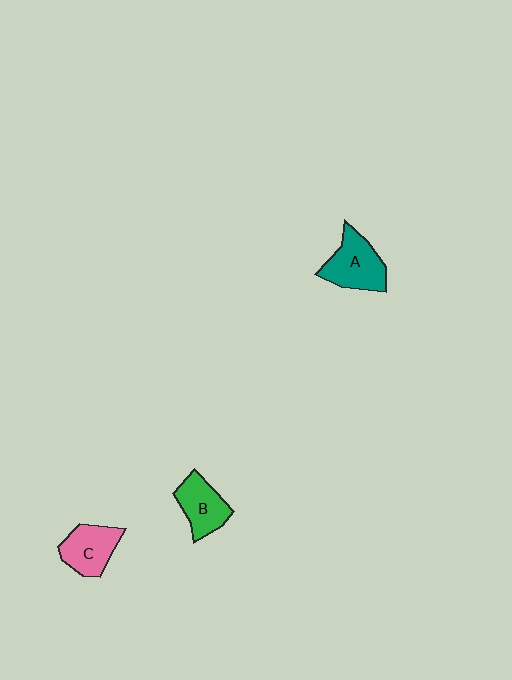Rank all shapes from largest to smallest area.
From largest to smallest: A (teal), C (pink), B (green).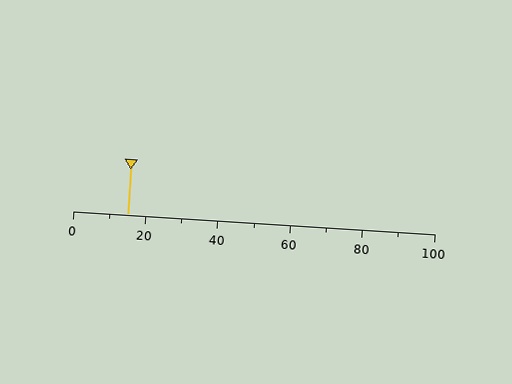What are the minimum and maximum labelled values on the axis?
The axis runs from 0 to 100.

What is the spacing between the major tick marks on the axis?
The major ticks are spaced 20 apart.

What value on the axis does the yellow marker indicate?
The marker indicates approximately 15.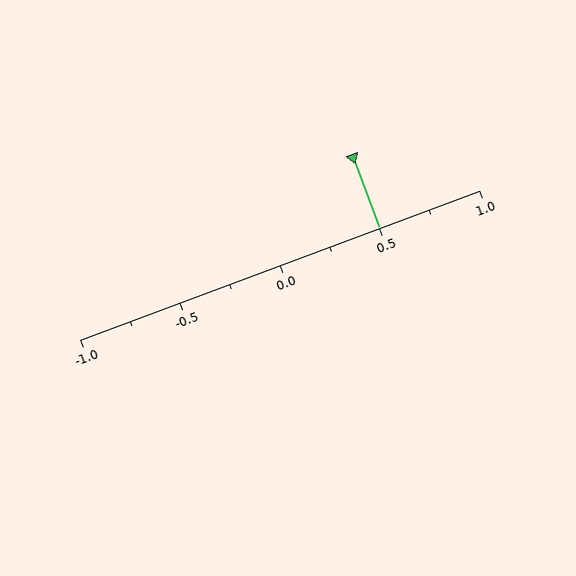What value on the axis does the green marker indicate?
The marker indicates approximately 0.5.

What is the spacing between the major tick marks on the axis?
The major ticks are spaced 0.5 apart.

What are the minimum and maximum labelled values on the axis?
The axis runs from -1.0 to 1.0.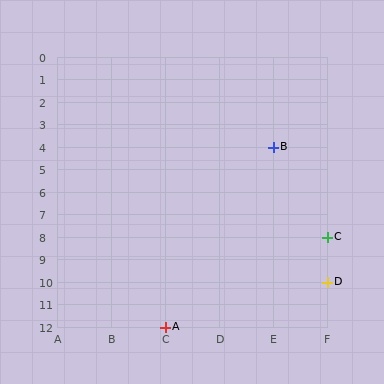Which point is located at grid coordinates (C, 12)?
Point A is at (C, 12).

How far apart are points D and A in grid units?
Points D and A are 3 columns and 2 rows apart (about 3.6 grid units diagonally).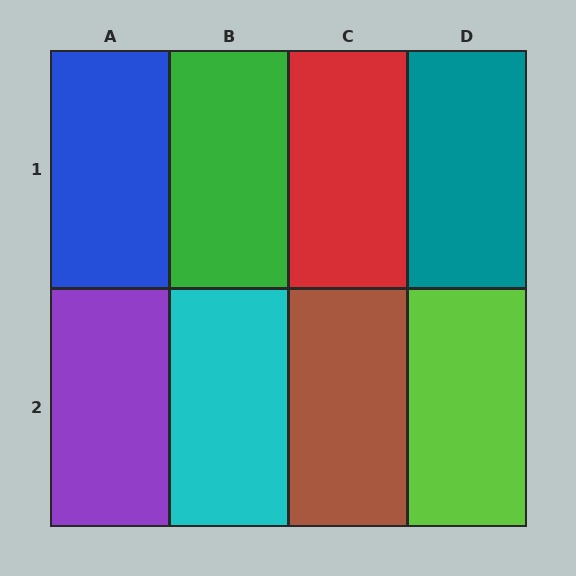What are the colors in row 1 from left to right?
Blue, green, red, teal.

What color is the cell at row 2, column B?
Cyan.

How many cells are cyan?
1 cell is cyan.